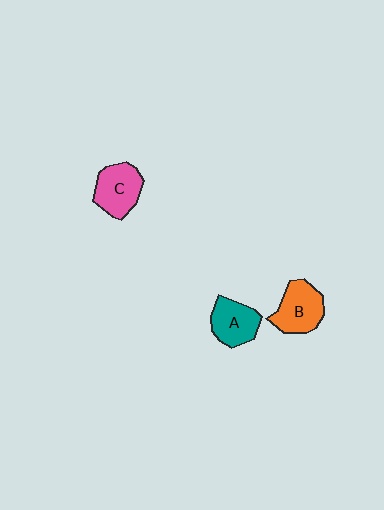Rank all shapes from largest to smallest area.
From largest to smallest: B (orange), C (pink), A (teal).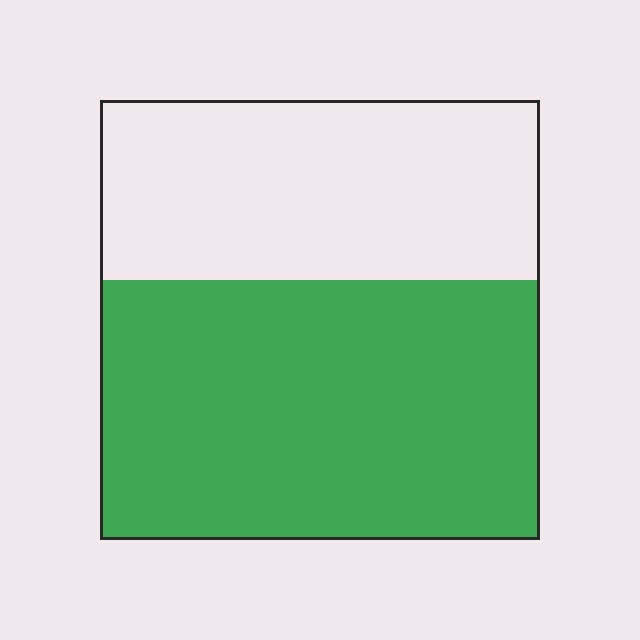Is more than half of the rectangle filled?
Yes.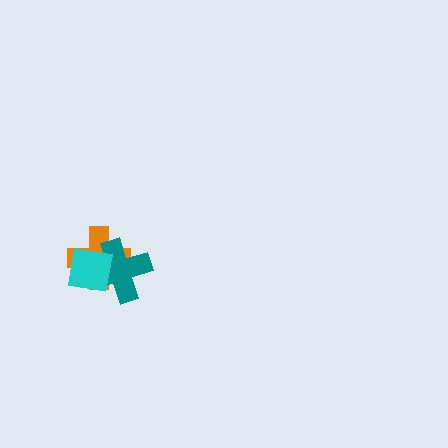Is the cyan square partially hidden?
No, no other shape covers it.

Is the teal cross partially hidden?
Yes, it is partially covered by another shape.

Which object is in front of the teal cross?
The cyan square is in front of the teal cross.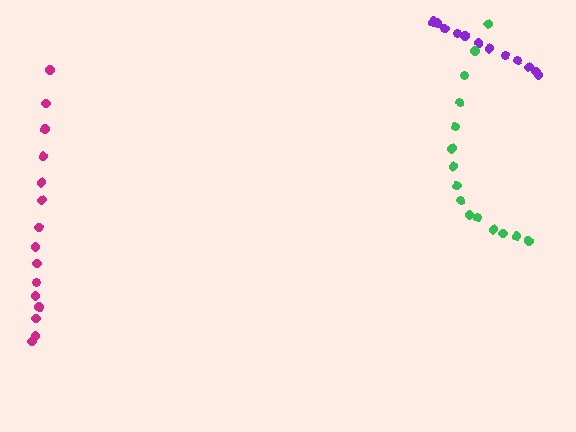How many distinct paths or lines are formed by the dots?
There are 3 distinct paths.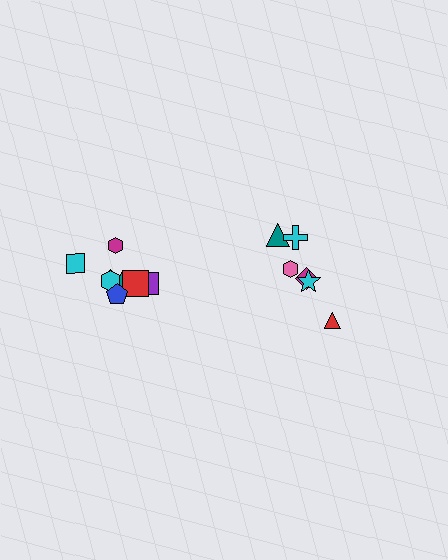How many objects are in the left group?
There are 8 objects.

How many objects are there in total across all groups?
There are 14 objects.